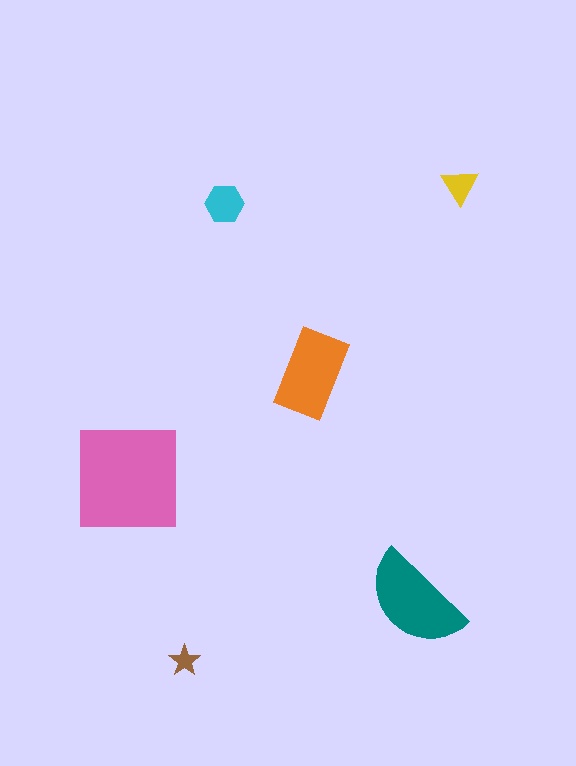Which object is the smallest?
The brown star.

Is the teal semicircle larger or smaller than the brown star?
Larger.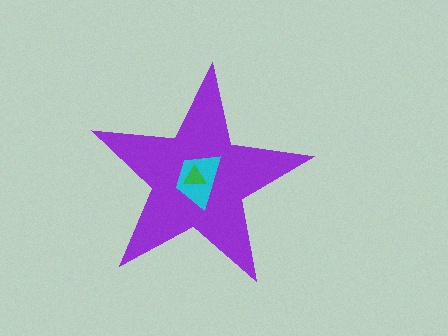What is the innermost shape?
The green triangle.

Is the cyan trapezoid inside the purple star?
Yes.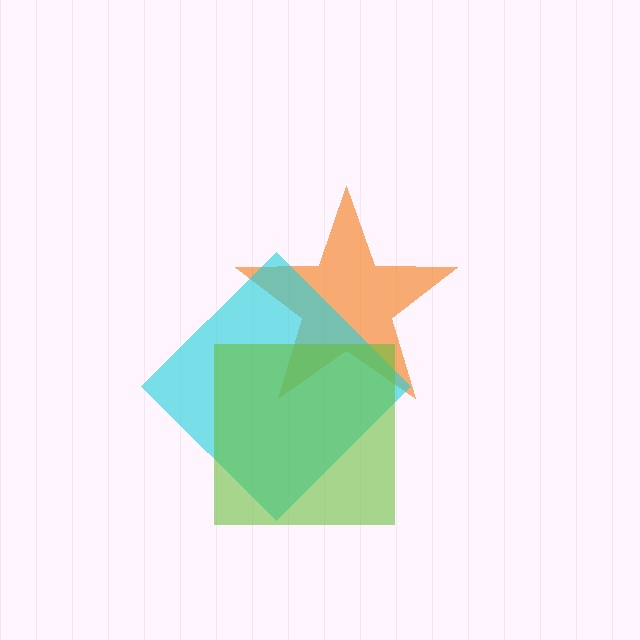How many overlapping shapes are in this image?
There are 3 overlapping shapes in the image.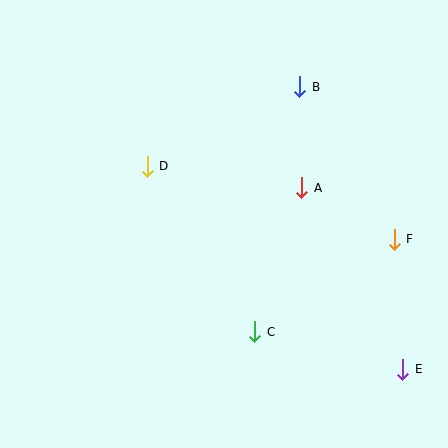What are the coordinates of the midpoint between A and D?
The midpoint between A and D is at (225, 177).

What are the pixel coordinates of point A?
Point A is at (302, 188).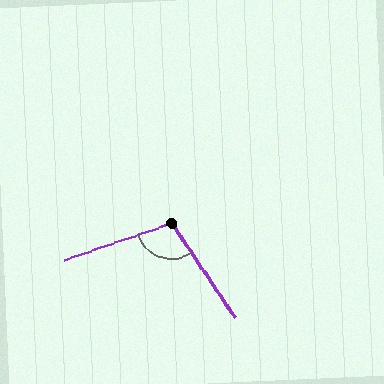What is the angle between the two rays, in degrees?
Approximately 105 degrees.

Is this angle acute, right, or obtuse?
It is obtuse.